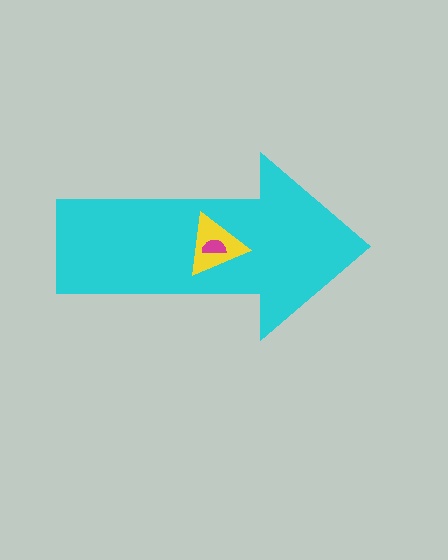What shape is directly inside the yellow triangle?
The magenta semicircle.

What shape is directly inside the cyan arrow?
The yellow triangle.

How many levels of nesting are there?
3.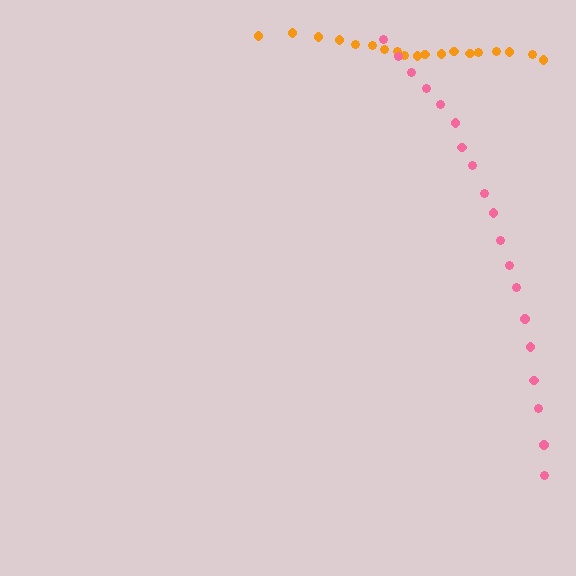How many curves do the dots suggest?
There are 2 distinct paths.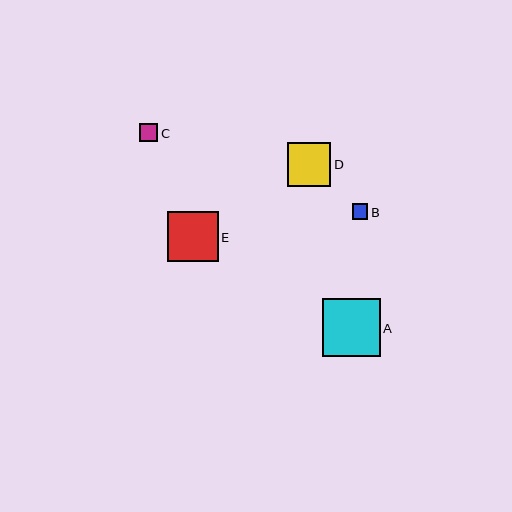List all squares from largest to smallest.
From largest to smallest: A, E, D, C, B.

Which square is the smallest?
Square B is the smallest with a size of approximately 15 pixels.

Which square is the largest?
Square A is the largest with a size of approximately 58 pixels.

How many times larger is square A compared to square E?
Square A is approximately 1.2 times the size of square E.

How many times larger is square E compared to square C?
Square E is approximately 2.8 times the size of square C.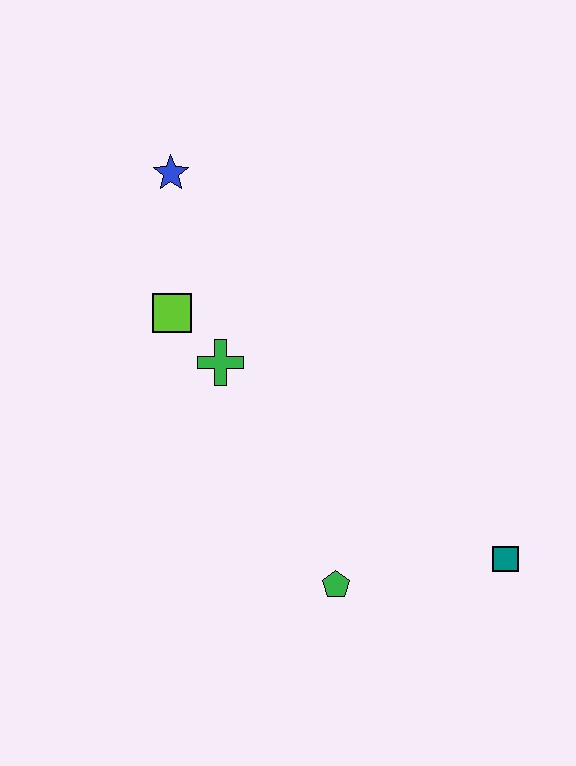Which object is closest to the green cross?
The lime square is closest to the green cross.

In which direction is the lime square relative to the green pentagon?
The lime square is above the green pentagon.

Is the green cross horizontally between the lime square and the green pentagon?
Yes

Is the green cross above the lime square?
No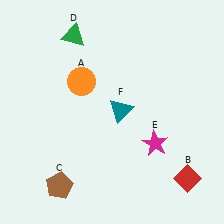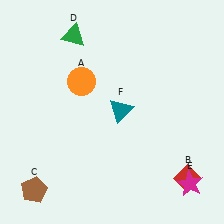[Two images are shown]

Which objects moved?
The objects that moved are: the brown pentagon (C), the magenta star (E).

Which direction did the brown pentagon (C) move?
The brown pentagon (C) moved left.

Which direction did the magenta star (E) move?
The magenta star (E) moved down.